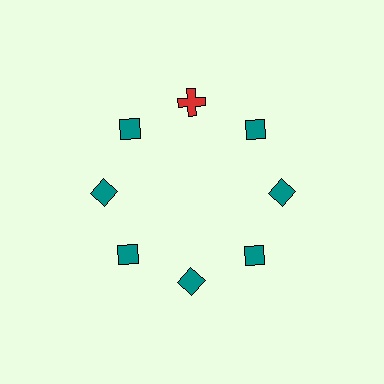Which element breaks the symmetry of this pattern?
The red cross at roughly the 12 o'clock position breaks the symmetry. All other shapes are teal diamonds.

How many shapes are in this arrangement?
There are 8 shapes arranged in a ring pattern.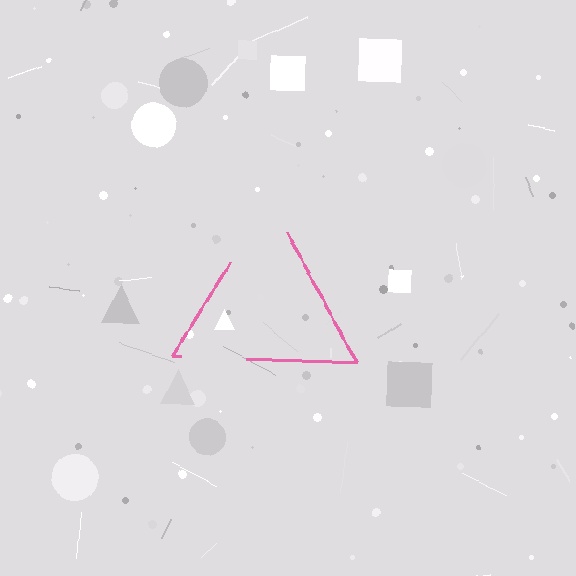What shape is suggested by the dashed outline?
The dashed outline suggests a triangle.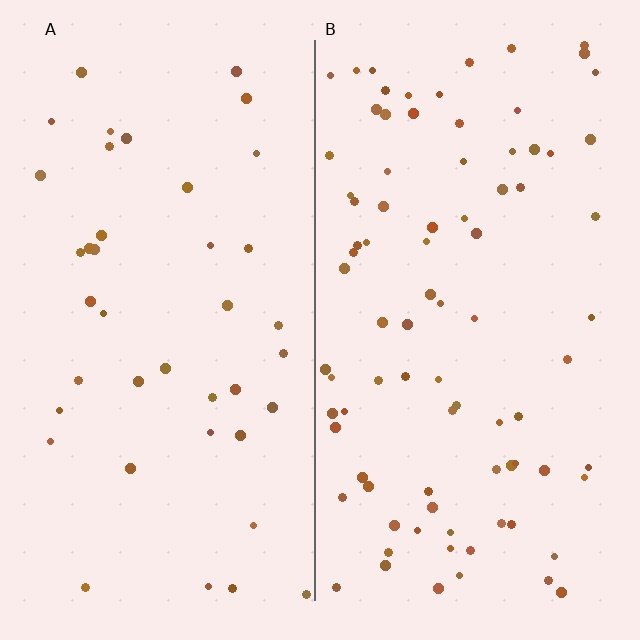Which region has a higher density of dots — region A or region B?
B (the right).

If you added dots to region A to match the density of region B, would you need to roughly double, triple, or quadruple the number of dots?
Approximately double.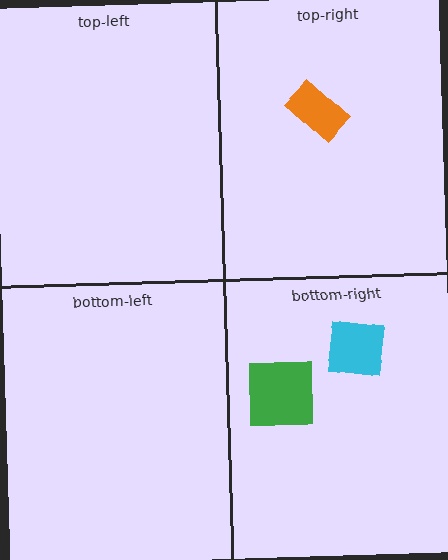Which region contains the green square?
The bottom-right region.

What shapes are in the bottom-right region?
The green square, the cyan square.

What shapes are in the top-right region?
The orange rectangle.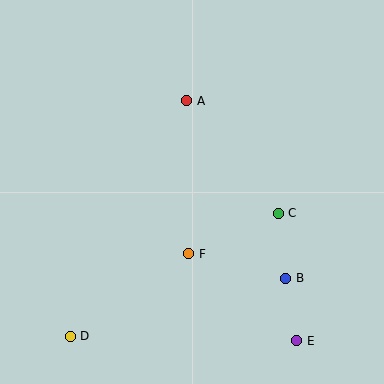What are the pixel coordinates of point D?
Point D is at (70, 336).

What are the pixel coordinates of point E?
Point E is at (297, 341).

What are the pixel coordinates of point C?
Point C is at (278, 213).